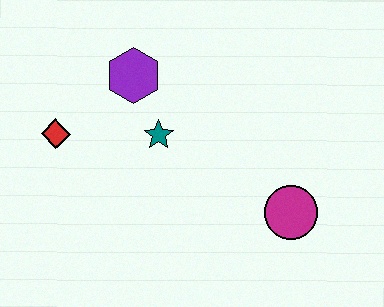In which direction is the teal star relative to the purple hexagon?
The teal star is below the purple hexagon.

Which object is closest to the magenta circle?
The teal star is closest to the magenta circle.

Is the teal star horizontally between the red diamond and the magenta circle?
Yes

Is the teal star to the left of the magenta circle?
Yes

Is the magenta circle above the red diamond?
No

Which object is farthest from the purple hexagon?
The magenta circle is farthest from the purple hexagon.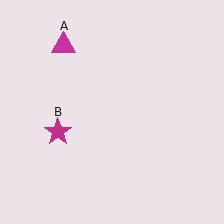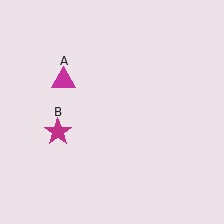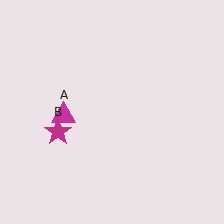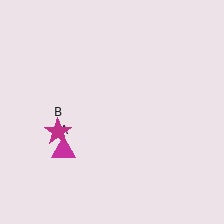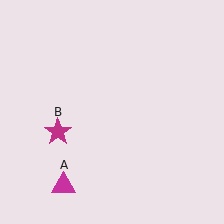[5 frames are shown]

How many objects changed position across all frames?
1 object changed position: magenta triangle (object A).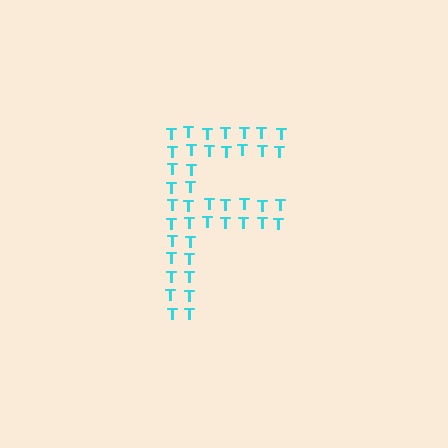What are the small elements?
The small elements are letter T's.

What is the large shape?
The large shape is the letter F.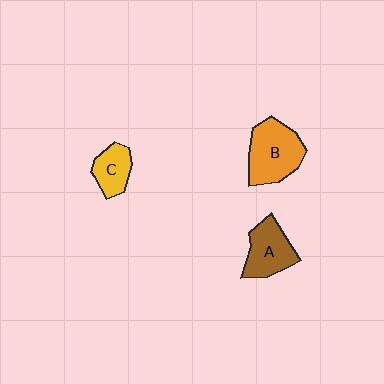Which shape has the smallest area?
Shape C (yellow).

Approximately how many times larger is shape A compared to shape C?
Approximately 1.4 times.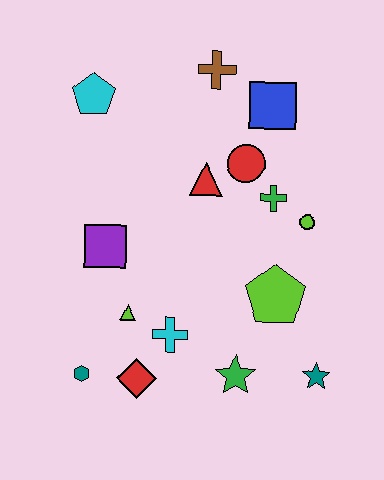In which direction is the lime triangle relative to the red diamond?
The lime triangle is above the red diamond.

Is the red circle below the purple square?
No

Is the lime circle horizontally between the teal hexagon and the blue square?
No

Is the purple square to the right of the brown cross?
No